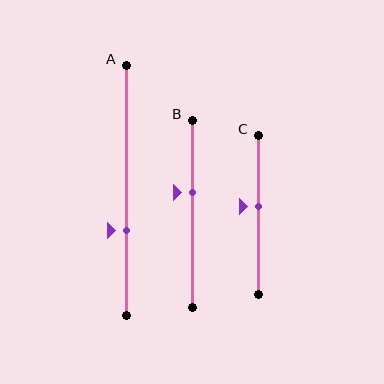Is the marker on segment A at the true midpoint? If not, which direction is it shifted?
No, the marker on segment A is shifted downward by about 16% of the segment length.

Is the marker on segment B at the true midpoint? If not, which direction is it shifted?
No, the marker on segment B is shifted upward by about 11% of the segment length.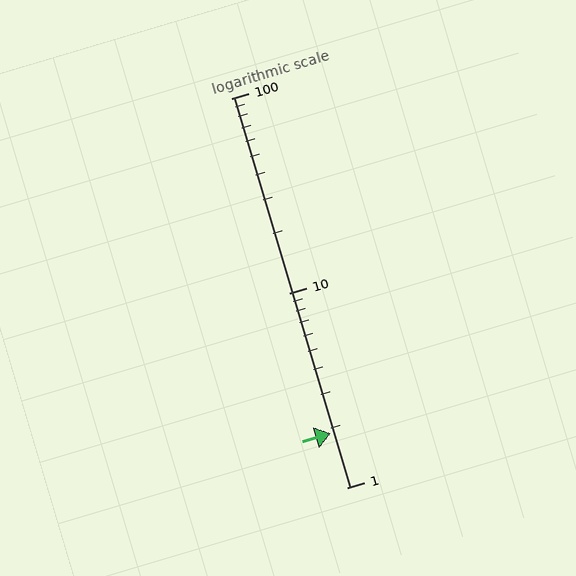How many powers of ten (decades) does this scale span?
The scale spans 2 decades, from 1 to 100.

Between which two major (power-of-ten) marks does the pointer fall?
The pointer is between 1 and 10.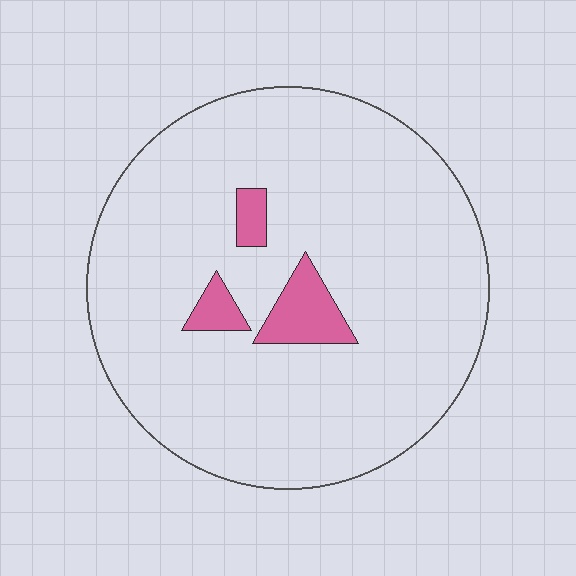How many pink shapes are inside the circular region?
3.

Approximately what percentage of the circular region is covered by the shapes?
Approximately 5%.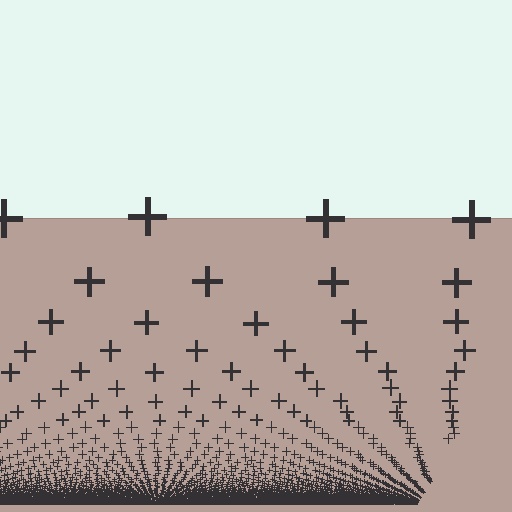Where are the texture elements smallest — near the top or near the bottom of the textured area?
Near the bottom.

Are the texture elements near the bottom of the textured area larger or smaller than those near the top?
Smaller. The gradient is inverted — elements near the bottom are smaller and denser.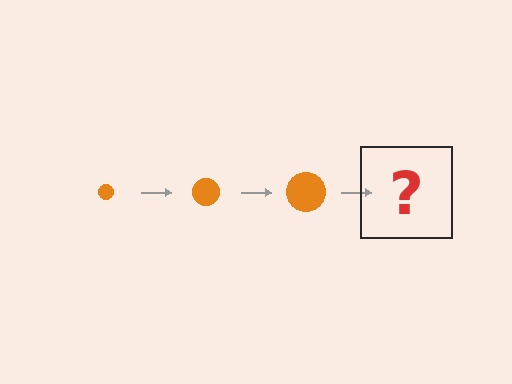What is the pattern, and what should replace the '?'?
The pattern is that the circle gets progressively larger each step. The '?' should be an orange circle, larger than the previous one.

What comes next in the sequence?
The next element should be an orange circle, larger than the previous one.